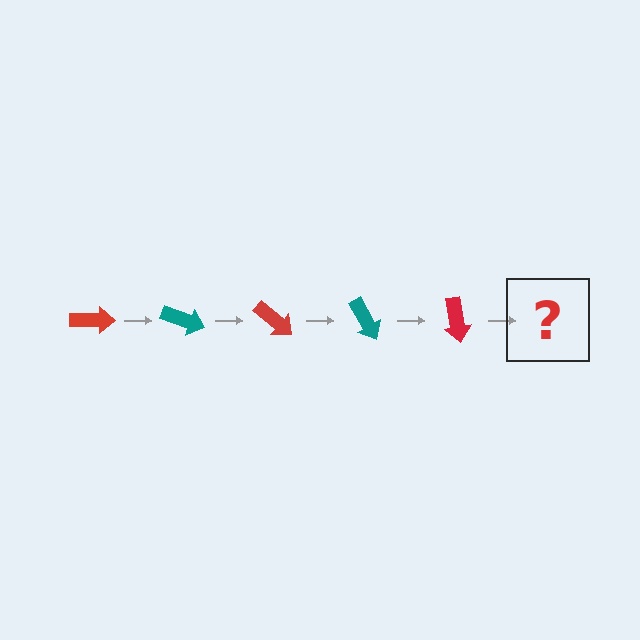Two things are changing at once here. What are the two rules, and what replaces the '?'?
The two rules are that it rotates 20 degrees each step and the color cycles through red and teal. The '?' should be a teal arrow, rotated 100 degrees from the start.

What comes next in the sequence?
The next element should be a teal arrow, rotated 100 degrees from the start.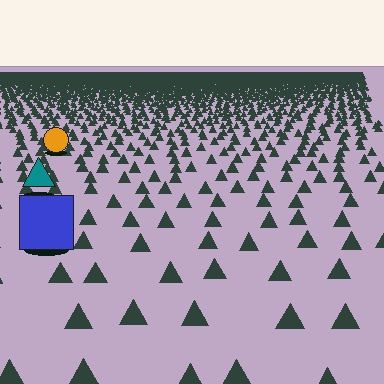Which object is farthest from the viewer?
The orange circle is farthest from the viewer. It appears smaller and the ground texture around it is denser.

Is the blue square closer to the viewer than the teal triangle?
Yes. The blue square is closer — you can tell from the texture gradient: the ground texture is coarser near it.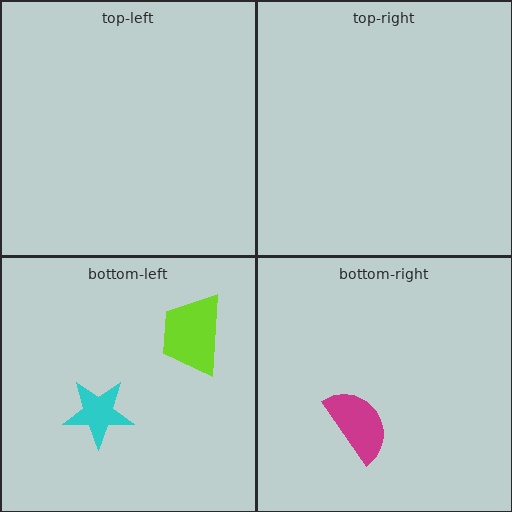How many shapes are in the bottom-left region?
2.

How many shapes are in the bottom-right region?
1.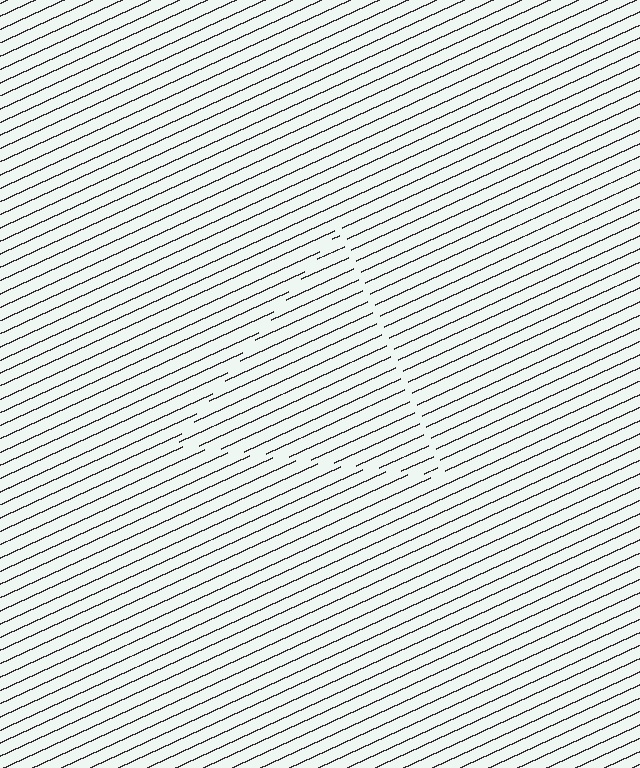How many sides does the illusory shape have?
3 sides — the line-ends trace a triangle.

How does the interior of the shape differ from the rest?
The interior of the shape contains the same grating, shifted by half a period — the contour is defined by the phase discontinuity where line-ends from the inner and outer gratings abut.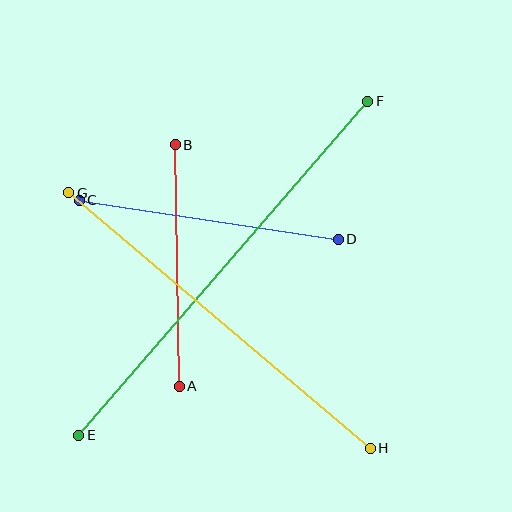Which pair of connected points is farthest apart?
Points E and F are farthest apart.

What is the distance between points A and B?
The distance is approximately 241 pixels.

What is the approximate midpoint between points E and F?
The midpoint is at approximately (223, 268) pixels.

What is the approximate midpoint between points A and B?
The midpoint is at approximately (177, 265) pixels.